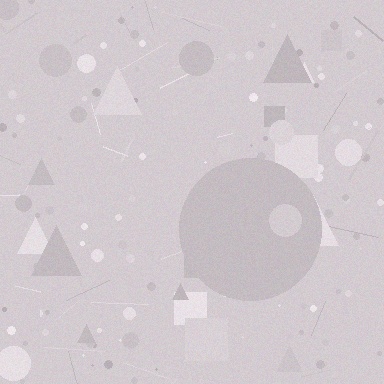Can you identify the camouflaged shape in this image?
The camouflaged shape is a circle.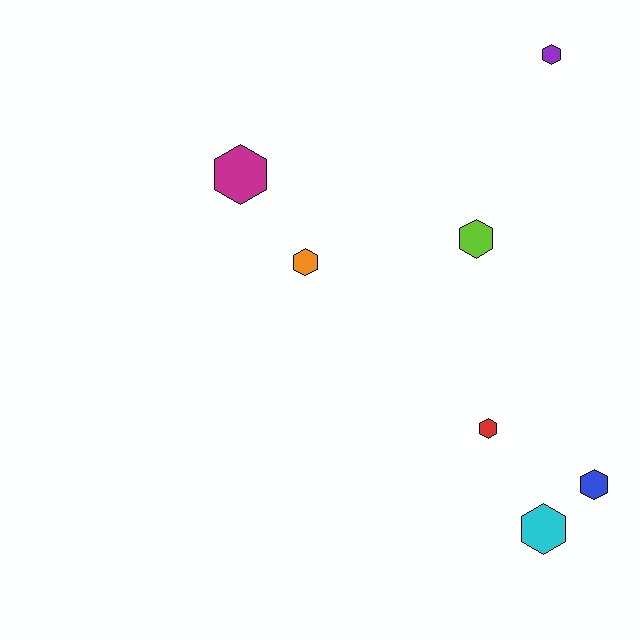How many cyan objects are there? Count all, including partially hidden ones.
There is 1 cyan object.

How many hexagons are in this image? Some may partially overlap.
There are 7 hexagons.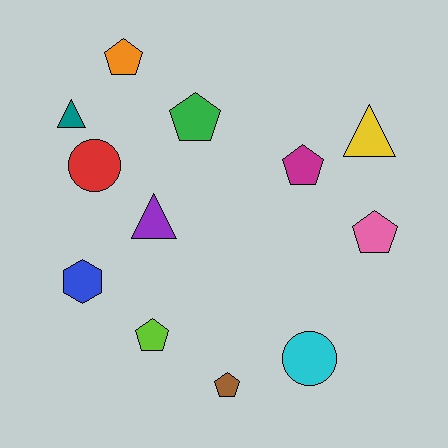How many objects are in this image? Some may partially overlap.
There are 12 objects.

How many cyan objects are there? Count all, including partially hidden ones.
There is 1 cyan object.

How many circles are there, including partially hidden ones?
There are 2 circles.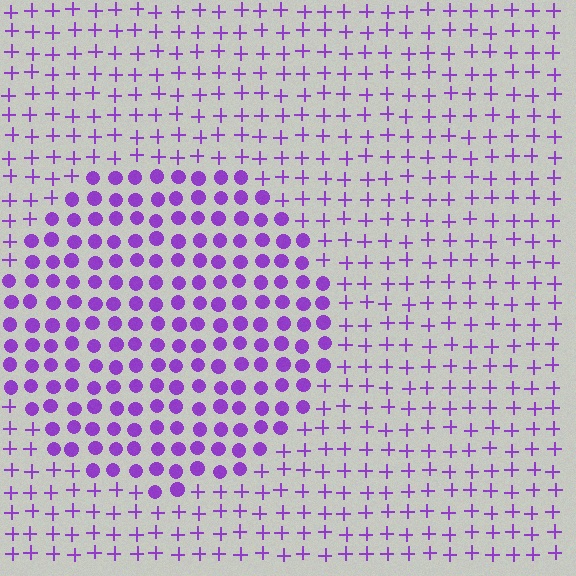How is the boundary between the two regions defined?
The boundary is defined by a change in element shape: circles inside vs. plus signs outside. All elements share the same color and spacing.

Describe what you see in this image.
The image is filled with small purple elements arranged in a uniform grid. A circle-shaped region contains circles, while the surrounding area contains plus signs. The boundary is defined purely by the change in element shape.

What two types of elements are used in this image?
The image uses circles inside the circle region and plus signs outside it.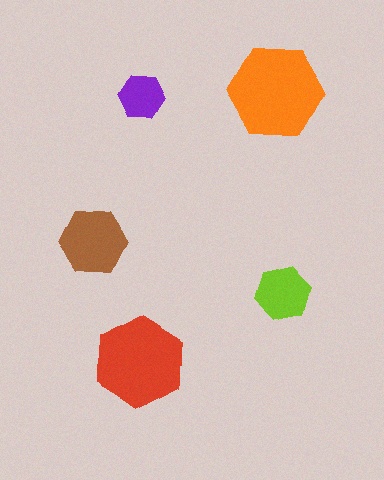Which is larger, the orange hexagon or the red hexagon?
The orange one.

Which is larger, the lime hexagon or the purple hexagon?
The lime one.